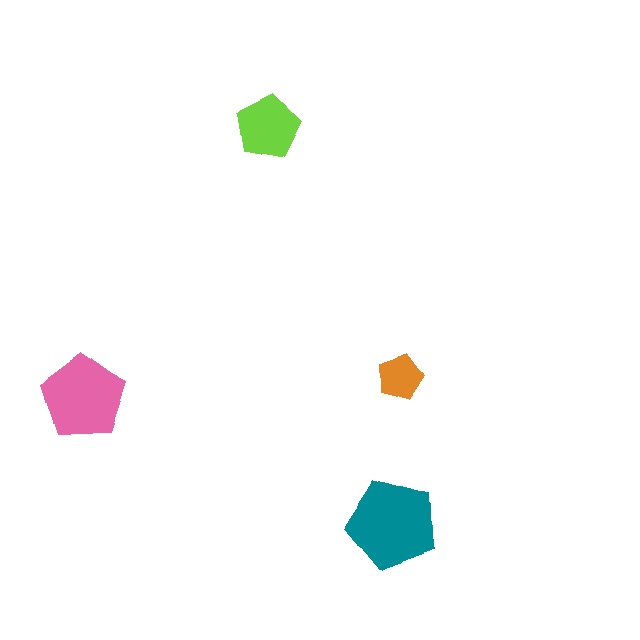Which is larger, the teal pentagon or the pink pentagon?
The teal one.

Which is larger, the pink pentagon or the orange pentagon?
The pink one.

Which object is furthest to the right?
The orange pentagon is rightmost.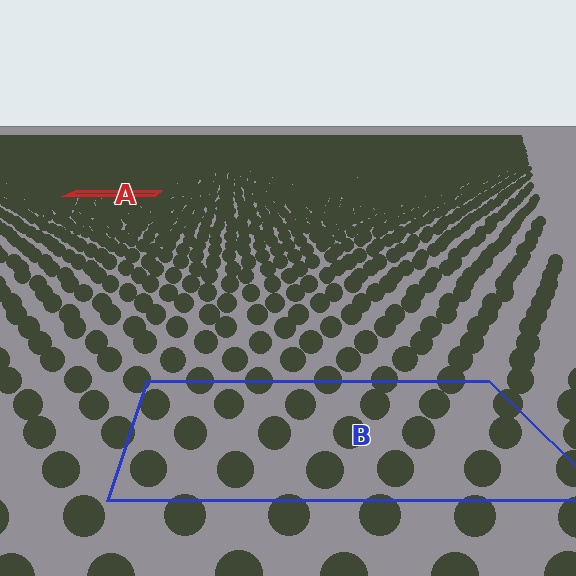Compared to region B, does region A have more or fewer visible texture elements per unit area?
Region A has more texture elements per unit area — they are packed more densely because it is farther away.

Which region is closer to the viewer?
Region B is closer. The texture elements there are larger and more spread out.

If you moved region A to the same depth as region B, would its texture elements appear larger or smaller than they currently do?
They would appear larger. At a closer depth, the same texture elements are projected at a bigger on-screen size.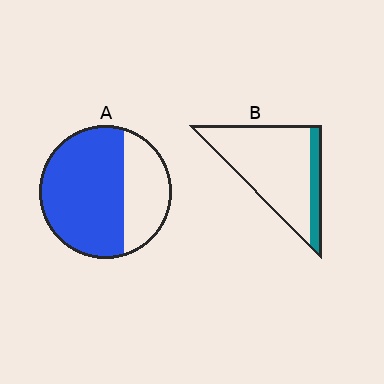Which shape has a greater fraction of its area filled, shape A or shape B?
Shape A.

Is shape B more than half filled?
No.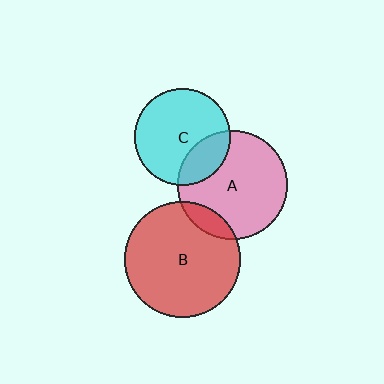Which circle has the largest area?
Circle B (red).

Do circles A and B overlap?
Yes.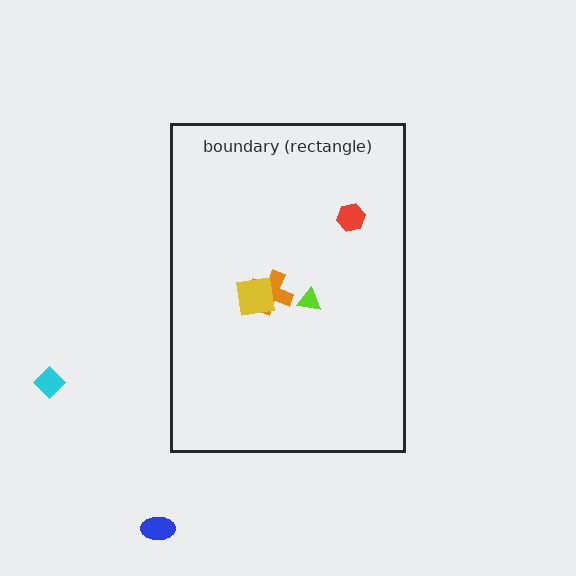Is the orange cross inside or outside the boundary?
Inside.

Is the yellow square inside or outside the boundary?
Inside.